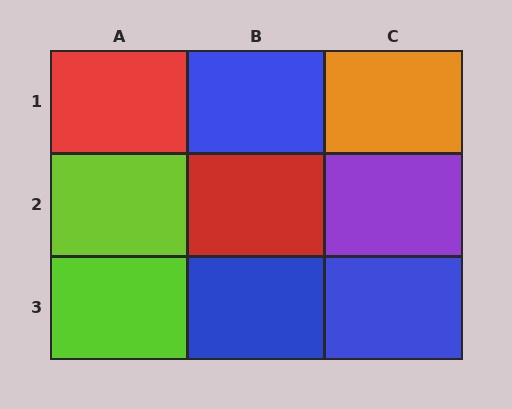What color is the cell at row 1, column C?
Orange.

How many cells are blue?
3 cells are blue.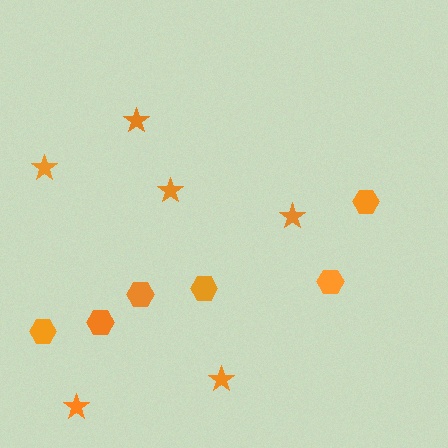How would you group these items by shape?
There are 2 groups: one group of hexagons (6) and one group of stars (6).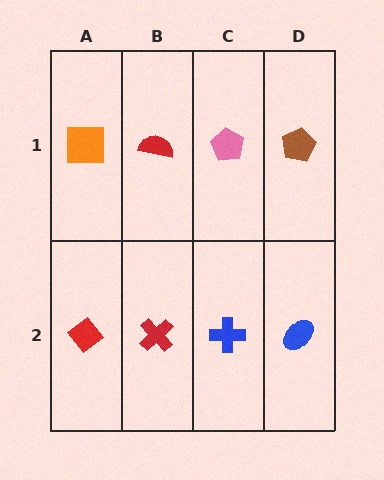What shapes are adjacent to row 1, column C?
A blue cross (row 2, column C), a red semicircle (row 1, column B), a brown pentagon (row 1, column D).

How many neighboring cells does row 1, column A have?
2.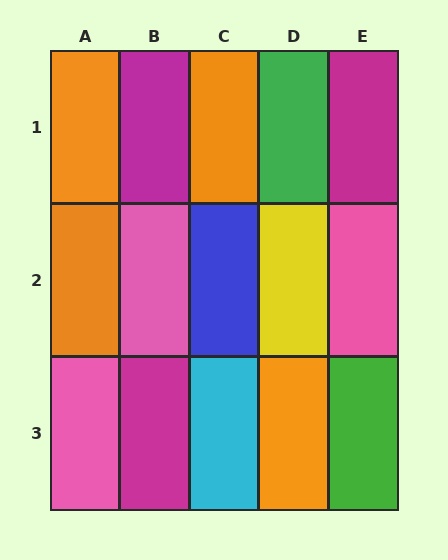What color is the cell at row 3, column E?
Green.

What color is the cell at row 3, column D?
Orange.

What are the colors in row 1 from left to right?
Orange, magenta, orange, green, magenta.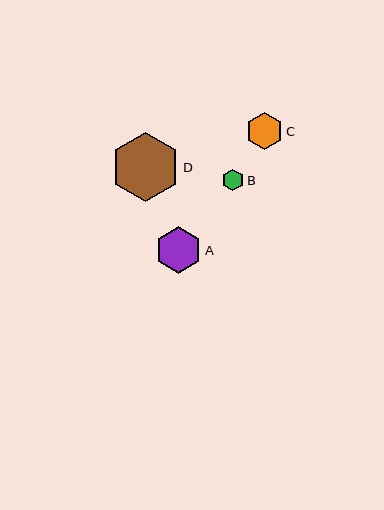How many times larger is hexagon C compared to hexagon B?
Hexagon C is approximately 1.7 times the size of hexagon B.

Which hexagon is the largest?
Hexagon D is the largest with a size of approximately 69 pixels.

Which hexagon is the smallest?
Hexagon B is the smallest with a size of approximately 22 pixels.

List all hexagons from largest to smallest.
From largest to smallest: D, A, C, B.